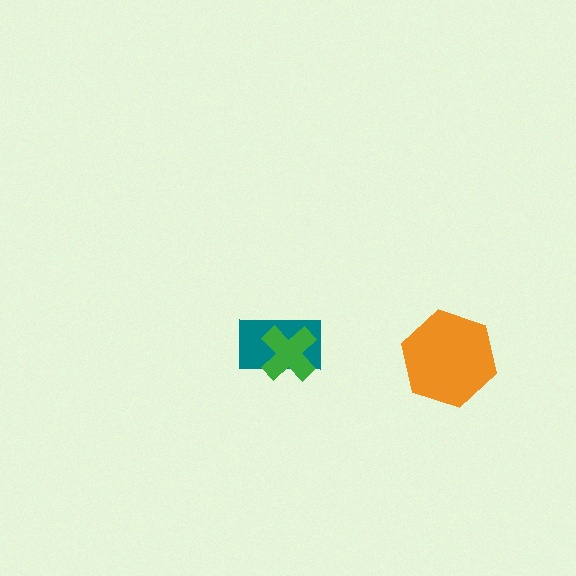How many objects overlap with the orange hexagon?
0 objects overlap with the orange hexagon.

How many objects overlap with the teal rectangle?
1 object overlaps with the teal rectangle.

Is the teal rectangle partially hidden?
Yes, it is partially covered by another shape.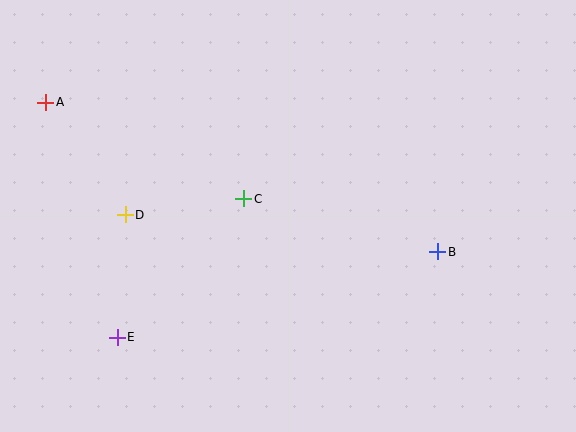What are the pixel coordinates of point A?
Point A is at (46, 102).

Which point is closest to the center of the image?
Point C at (244, 199) is closest to the center.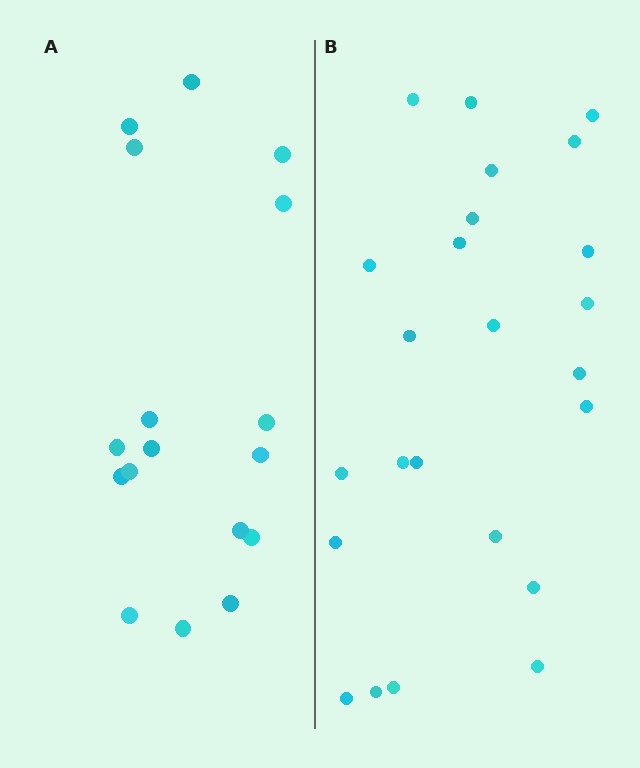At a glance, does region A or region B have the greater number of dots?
Region B (the right region) has more dots.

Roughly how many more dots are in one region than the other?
Region B has roughly 8 or so more dots than region A.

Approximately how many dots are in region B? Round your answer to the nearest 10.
About 20 dots. (The exact count is 24, which rounds to 20.)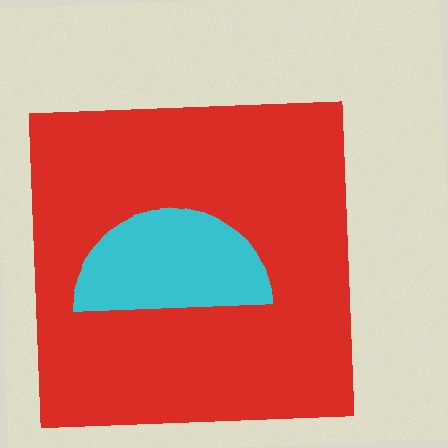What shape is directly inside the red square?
The cyan semicircle.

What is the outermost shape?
The red square.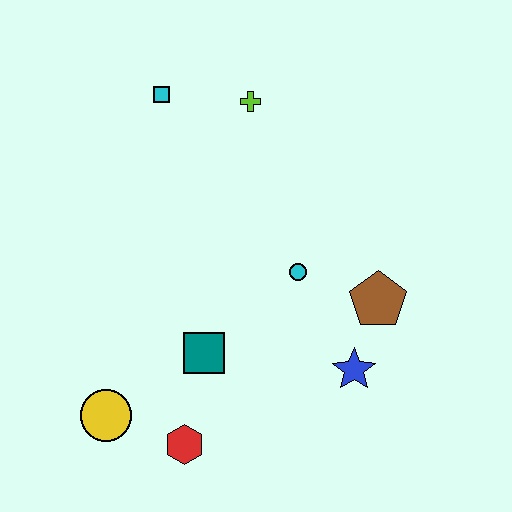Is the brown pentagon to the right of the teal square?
Yes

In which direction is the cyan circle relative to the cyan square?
The cyan circle is below the cyan square.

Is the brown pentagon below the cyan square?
Yes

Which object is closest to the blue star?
The brown pentagon is closest to the blue star.